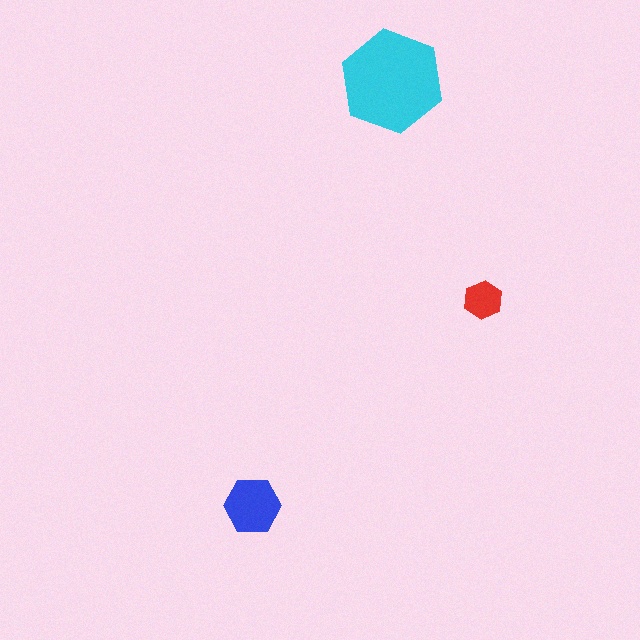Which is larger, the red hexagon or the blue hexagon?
The blue one.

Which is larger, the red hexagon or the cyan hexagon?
The cyan one.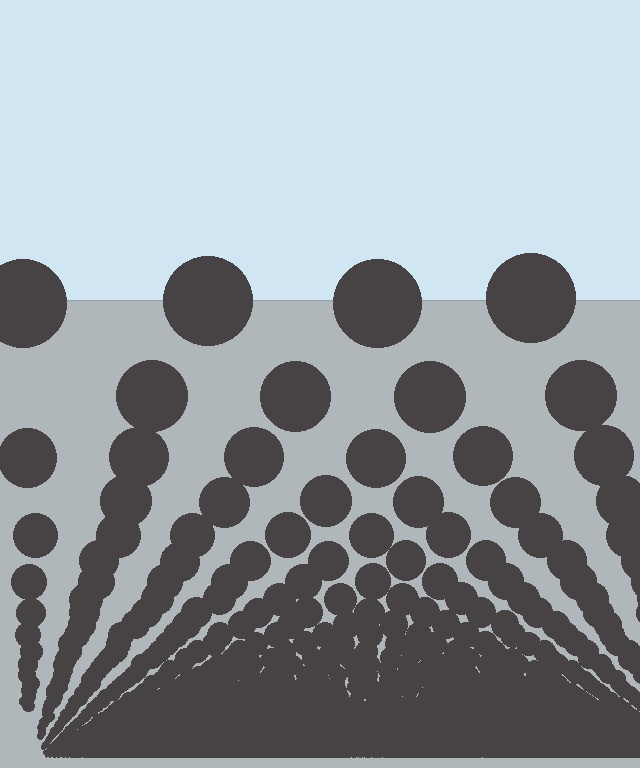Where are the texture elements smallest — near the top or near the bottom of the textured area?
Near the bottom.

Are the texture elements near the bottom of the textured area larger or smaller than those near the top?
Smaller. The gradient is inverted — elements near the bottom are smaller and denser.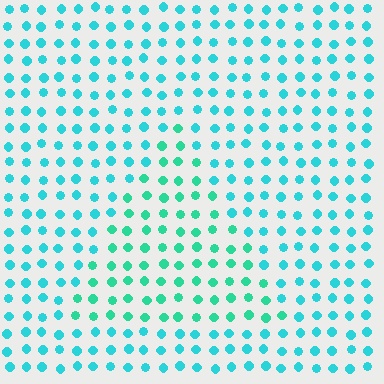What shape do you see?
I see a triangle.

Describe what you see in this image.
The image is filled with small cyan elements in a uniform arrangement. A triangle-shaped region is visible where the elements are tinted to a slightly different hue, forming a subtle color boundary.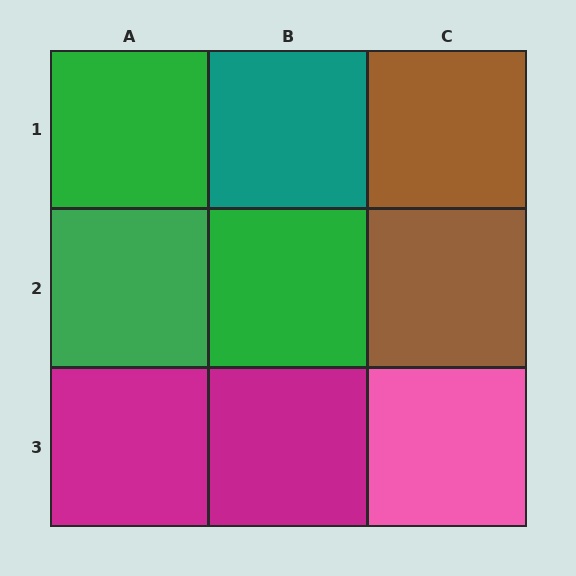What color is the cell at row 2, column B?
Green.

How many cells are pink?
1 cell is pink.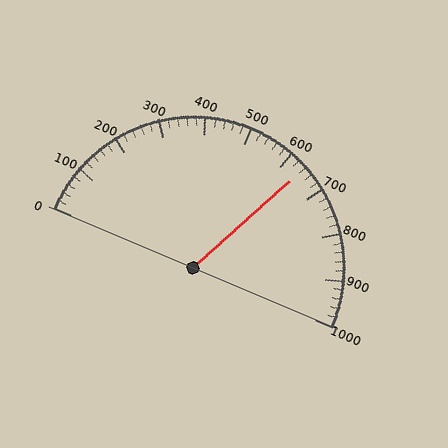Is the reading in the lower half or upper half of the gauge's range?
The reading is in the upper half of the range (0 to 1000).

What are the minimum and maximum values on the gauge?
The gauge ranges from 0 to 1000.